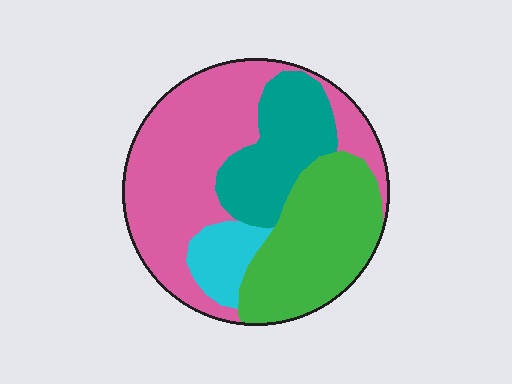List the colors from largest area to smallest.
From largest to smallest: pink, green, teal, cyan.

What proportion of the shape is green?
Green covers about 30% of the shape.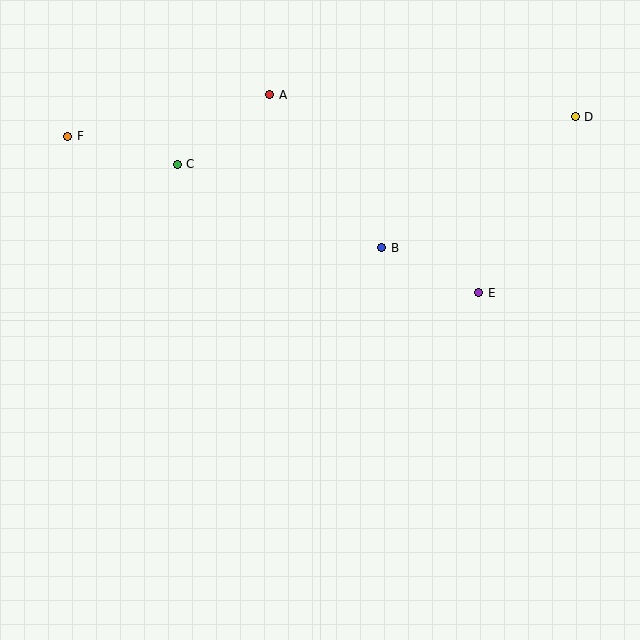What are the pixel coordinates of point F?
Point F is at (68, 136).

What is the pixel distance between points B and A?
The distance between B and A is 190 pixels.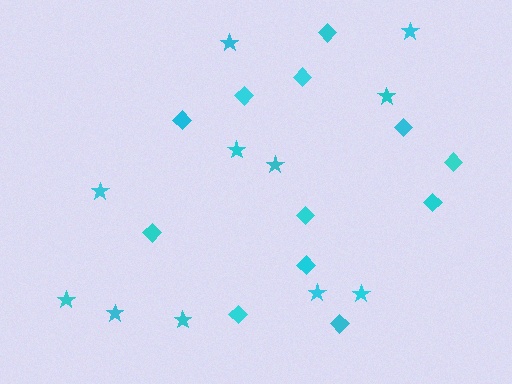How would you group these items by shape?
There are 2 groups: one group of stars (11) and one group of diamonds (12).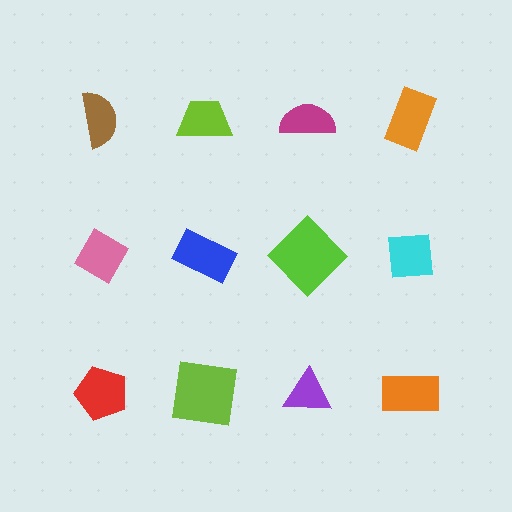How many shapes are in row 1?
4 shapes.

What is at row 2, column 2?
A blue rectangle.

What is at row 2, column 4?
A cyan square.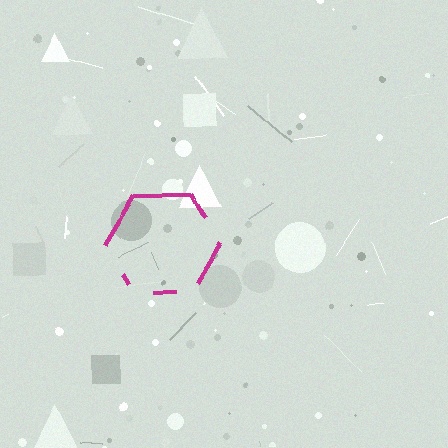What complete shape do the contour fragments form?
The contour fragments form a hexagon.